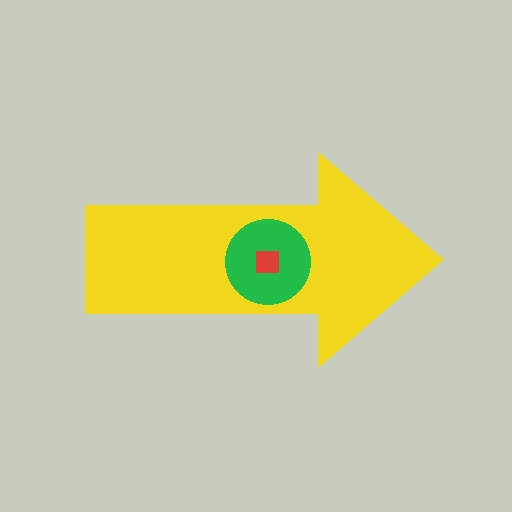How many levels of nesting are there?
3.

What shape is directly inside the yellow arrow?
The green circle.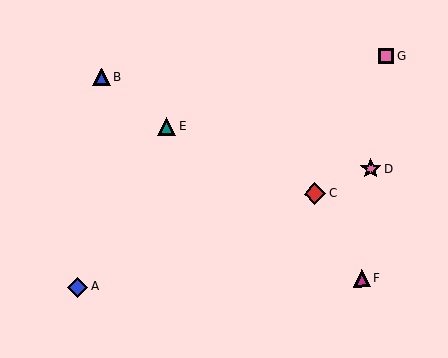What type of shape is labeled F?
Shape F is a magenta triangle.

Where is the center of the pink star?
The center of the pink star is at (371, 169).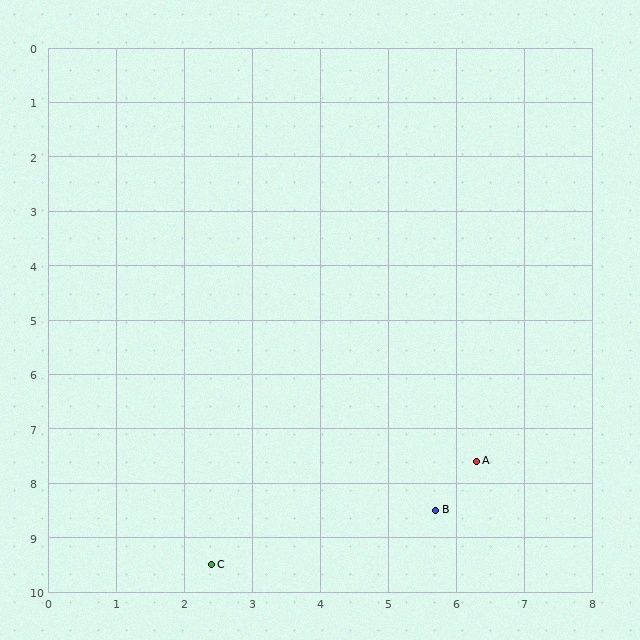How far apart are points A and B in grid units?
Points A and B are about 1.1 grid units apart.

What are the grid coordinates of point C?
Point C is at approximately (2.4, 9.5).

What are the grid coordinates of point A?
Point A is at approximately (6.3, 7.6).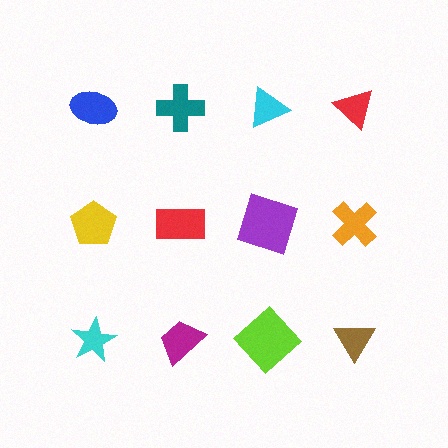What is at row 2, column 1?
A yellow pentagon.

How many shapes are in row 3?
4 shapes.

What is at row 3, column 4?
A brown triangle.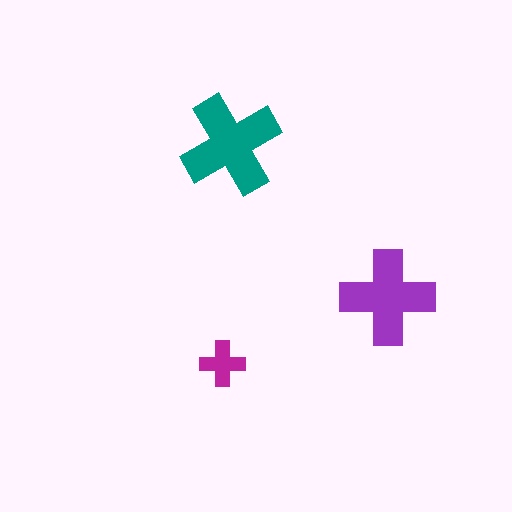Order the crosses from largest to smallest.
the teal one, the purple one, the magenta one.